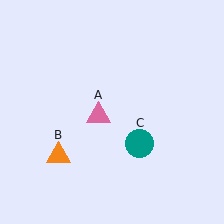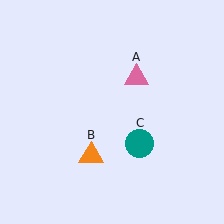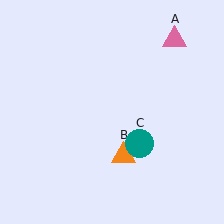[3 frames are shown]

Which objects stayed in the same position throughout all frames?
Teal circle (object C) remained stationary.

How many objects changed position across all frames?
2 objects changed position: pink triangle (object A), orange triangle (object B).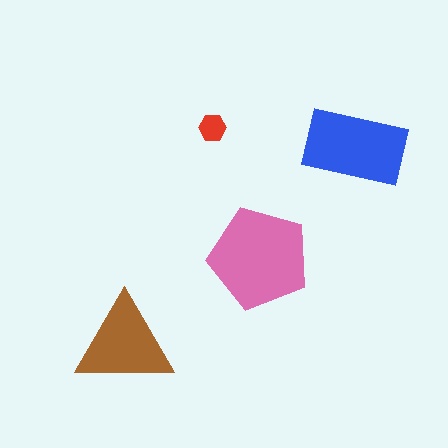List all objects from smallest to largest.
The red hexagon, the brown triangle, the blue rectangle, the pink pentagon.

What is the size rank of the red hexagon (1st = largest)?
4th.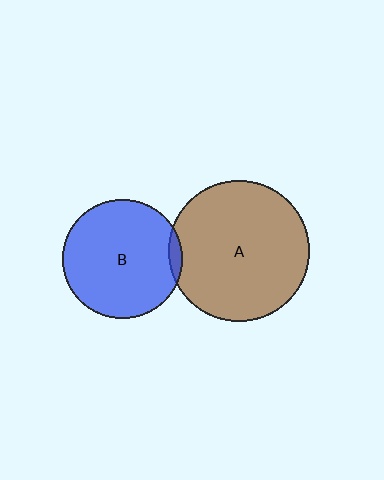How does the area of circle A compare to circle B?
Approximately 1.4 times.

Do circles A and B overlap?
Yes.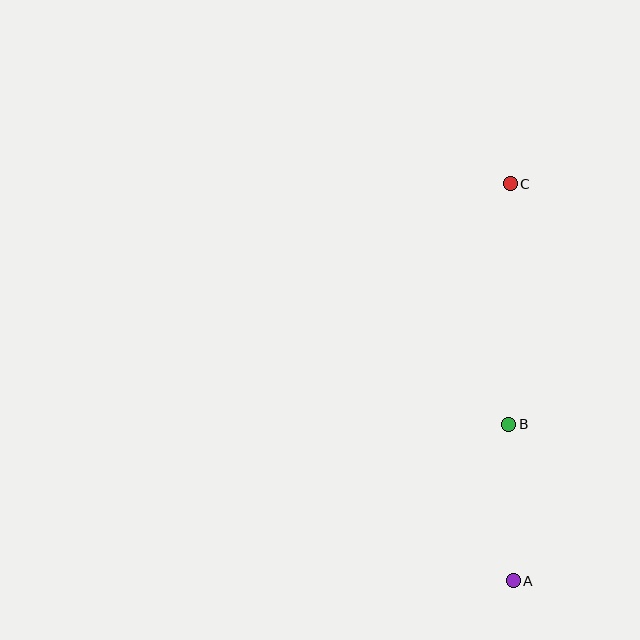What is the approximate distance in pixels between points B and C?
The distance between B and C is approximately 241 pixels.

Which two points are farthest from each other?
Points A and C are farthest from each other.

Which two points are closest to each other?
Points A and B are closest to each other.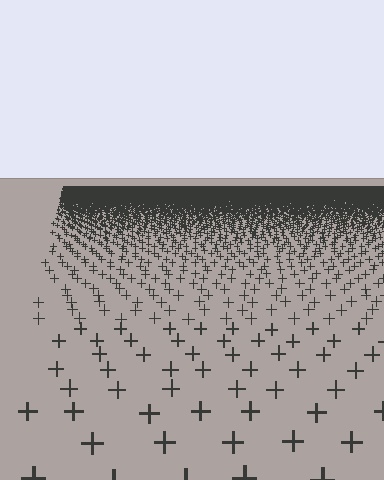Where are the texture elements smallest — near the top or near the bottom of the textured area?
Near the top.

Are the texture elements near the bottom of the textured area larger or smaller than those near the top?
Larger. Near the bottom, elements are closer to the viewer and appear at a bigger on-screen size.